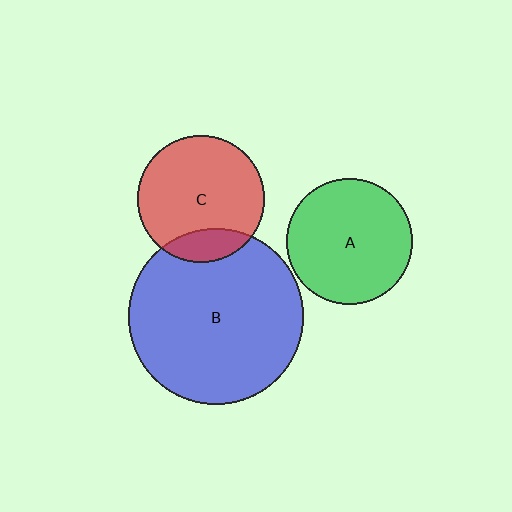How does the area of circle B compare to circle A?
Approximately 1.9 times.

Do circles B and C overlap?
Yes.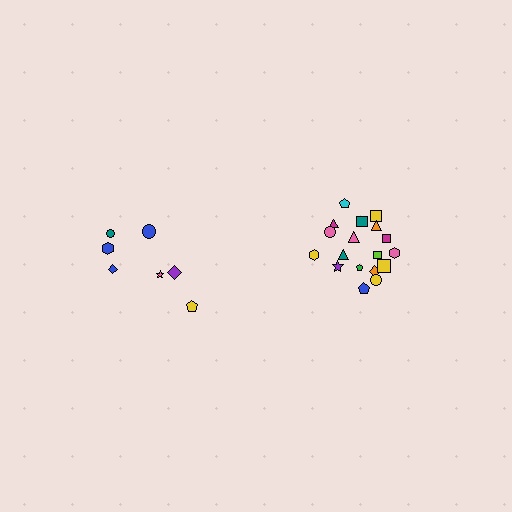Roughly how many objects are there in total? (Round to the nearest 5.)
Roughly 25 objects in total.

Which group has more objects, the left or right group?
The right group.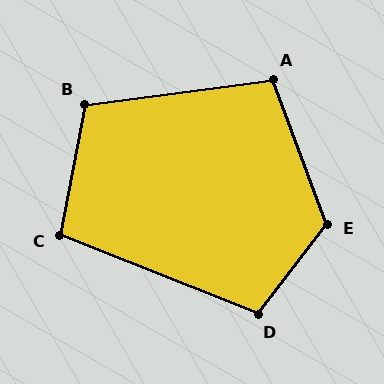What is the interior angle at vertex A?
Approximately 103 degrees (obtuse).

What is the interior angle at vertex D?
Approximately 106 degrees (obtuse).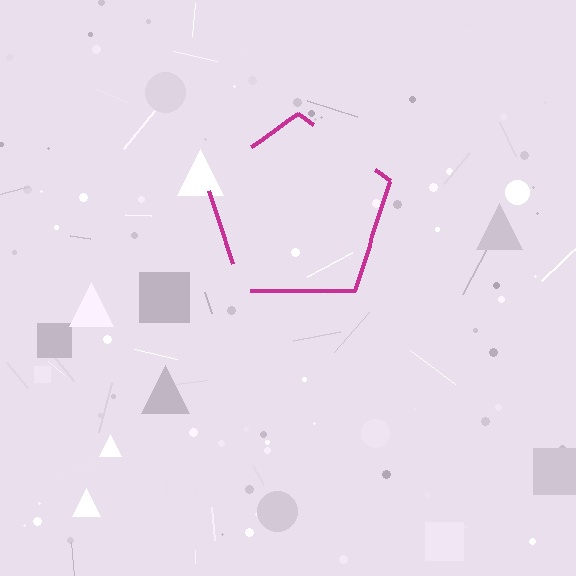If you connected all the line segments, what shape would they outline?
They would outline a pentagon.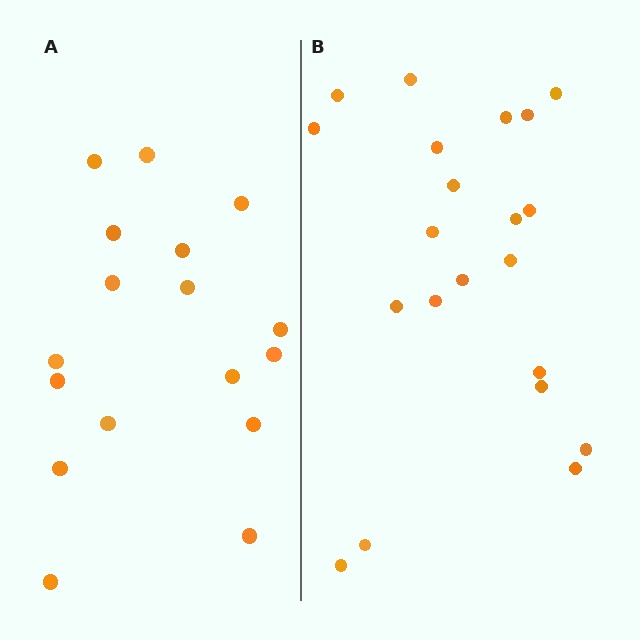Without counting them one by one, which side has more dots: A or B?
Region B (the right region) has more dots.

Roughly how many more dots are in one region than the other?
Region B has about 4 more dots than region A.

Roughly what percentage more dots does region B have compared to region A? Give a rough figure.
About 25% more.